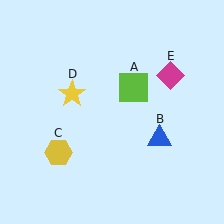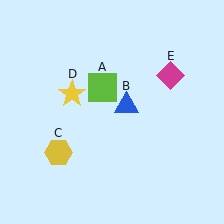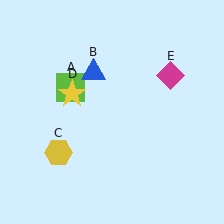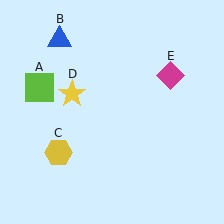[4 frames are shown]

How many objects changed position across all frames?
2 objects changed position: lime square (object A), blue triangle (object B).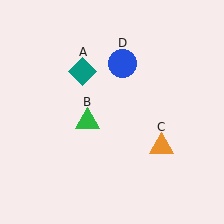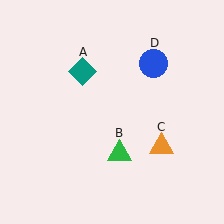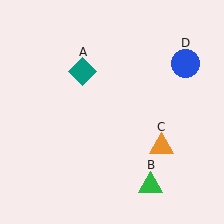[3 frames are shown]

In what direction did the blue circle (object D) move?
The blue circle (object D) moved right.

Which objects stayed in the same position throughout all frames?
Teal diamond (object A) and orange triangle (object C) remained stationary.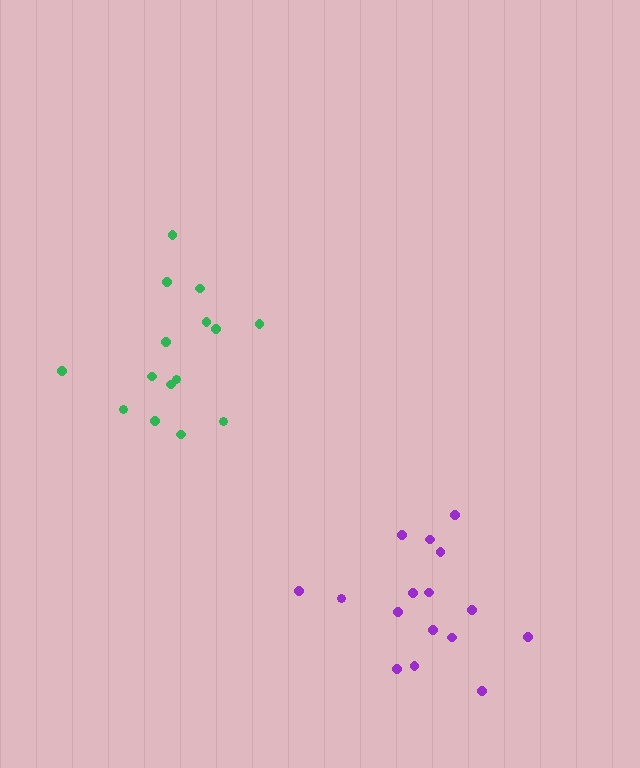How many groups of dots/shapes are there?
There are 2 groups.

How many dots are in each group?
Group 1: 16 dots, Group 2: 15 dots (31 total).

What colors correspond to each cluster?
The clusters are colored: purple, green.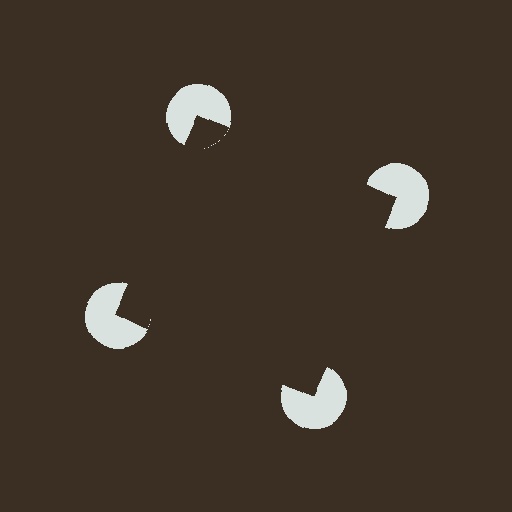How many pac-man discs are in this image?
There are 4 — one at each vertex of the illusory square.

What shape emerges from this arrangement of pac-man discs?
An illusory square — its edges are inferred from the aligned wedge cuts in the pac-man discs, not physically drawn.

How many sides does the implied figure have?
4 sides.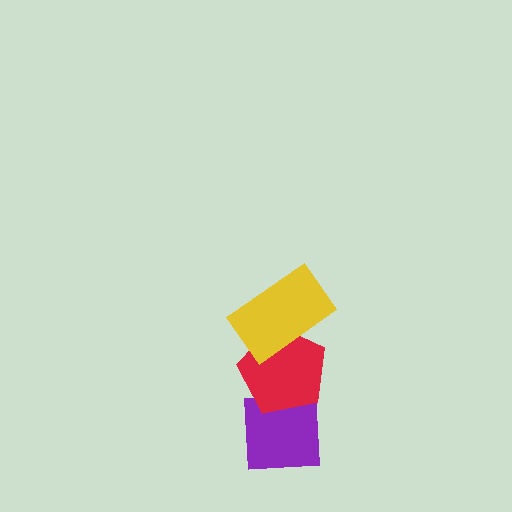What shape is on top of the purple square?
The red pentagon is on top of the purple square.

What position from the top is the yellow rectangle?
The yellow rectangle is 1st from the top.